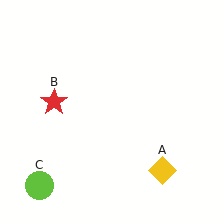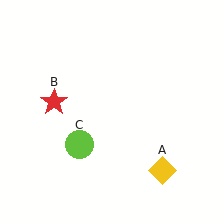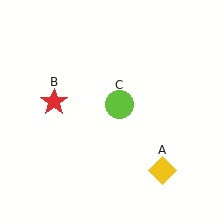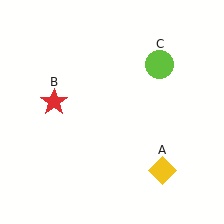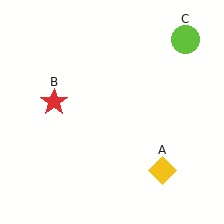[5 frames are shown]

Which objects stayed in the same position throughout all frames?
Yellow diamond (object A) and red star (object B) remained stationary.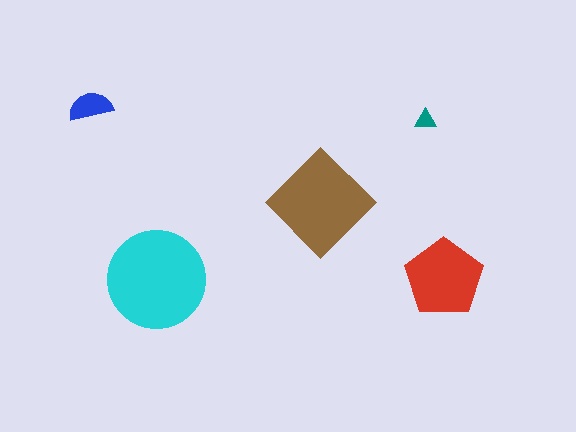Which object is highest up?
The blue semicircle is topmost.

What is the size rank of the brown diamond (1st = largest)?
2nd.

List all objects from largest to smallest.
The cyan circle, the brown diamond, the red pentagon, the blue semicircle, the teal triangle.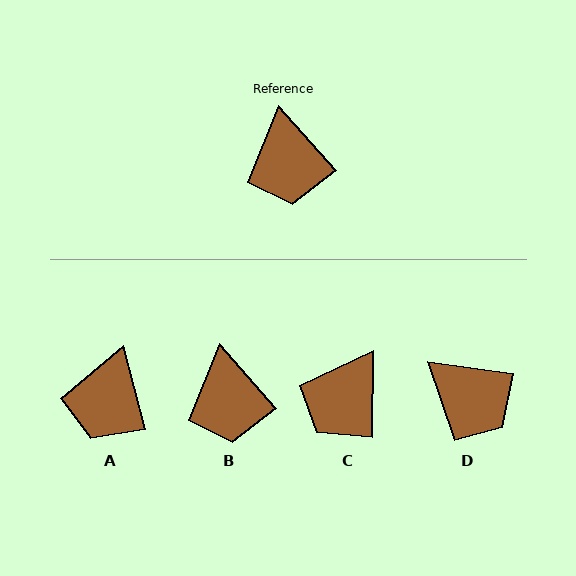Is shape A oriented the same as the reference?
No, it is off by about 27 degrees.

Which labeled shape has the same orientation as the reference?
B.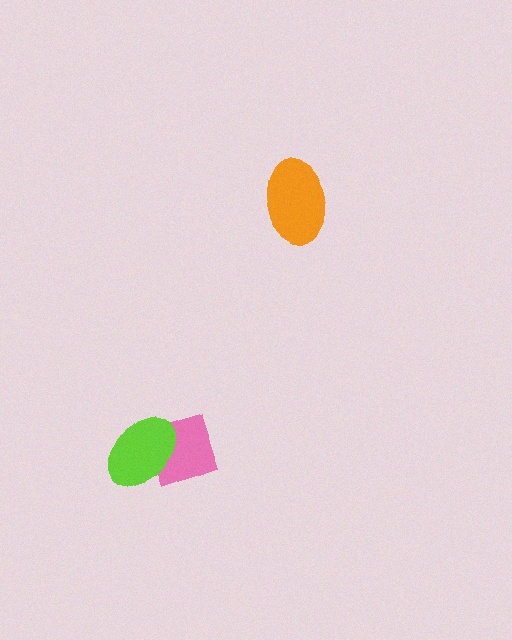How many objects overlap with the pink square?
1 object overlaps with the pink square.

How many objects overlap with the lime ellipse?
1 object overlaps with the lime ellipse.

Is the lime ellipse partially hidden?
No, no other shape covers it.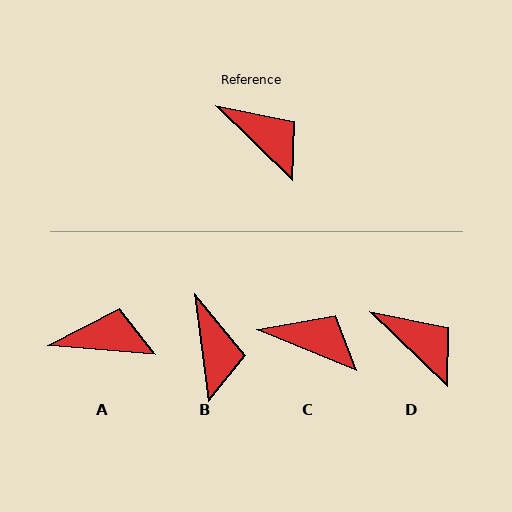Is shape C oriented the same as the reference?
No, it is off by about 22 degrees.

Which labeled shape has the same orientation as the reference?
D.